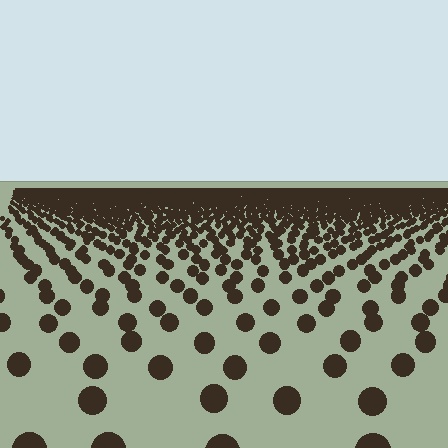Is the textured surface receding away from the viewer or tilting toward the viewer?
The surface is receding away from the viewer. Texture elements get smaller and denser toward the top.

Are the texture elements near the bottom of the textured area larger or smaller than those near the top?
Larger. Near the bottom, elements are closer to the viewer and appear at a bigger on-screen size.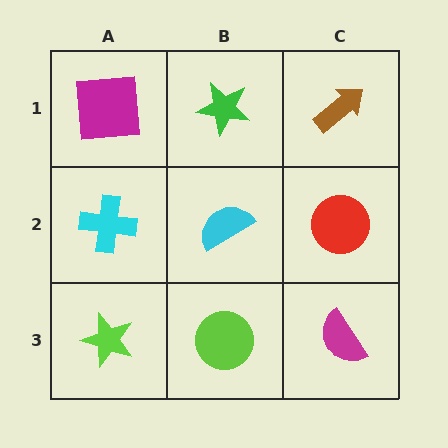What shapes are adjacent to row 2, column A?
A magenta square (row 1, column A), a lime star (row 3, column A), a cyan semicircle (row 2, column B).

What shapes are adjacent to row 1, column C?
A red circle (row 2, column C), a green star (row 1, column B).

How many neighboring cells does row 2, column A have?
3.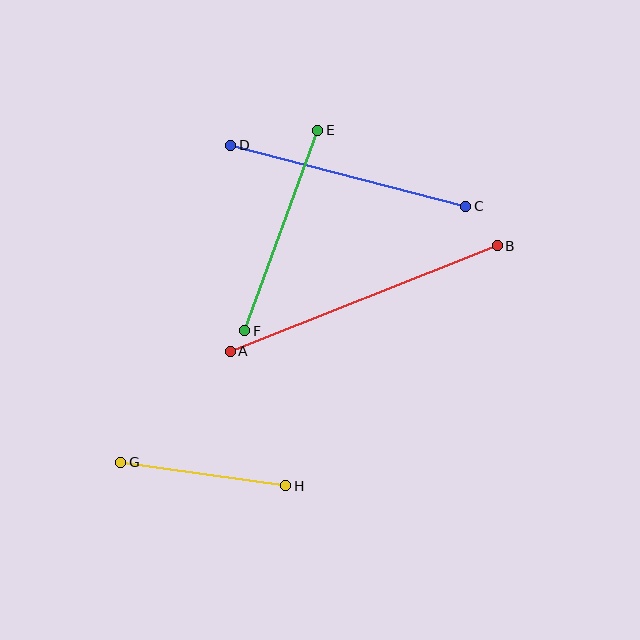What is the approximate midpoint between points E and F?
The midpoint is at approximately (281, 230) pixels.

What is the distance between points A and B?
The distance is approximately 287 pixels.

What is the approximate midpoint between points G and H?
The midpoint is at approximately (203, 474) pixels.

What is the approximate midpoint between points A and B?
The midpoint is at approximately (364, 299) pixels.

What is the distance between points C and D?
The distance is approximately 243 pixels.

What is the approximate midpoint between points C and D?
The midpoint is at approximately (348, 176) pixels.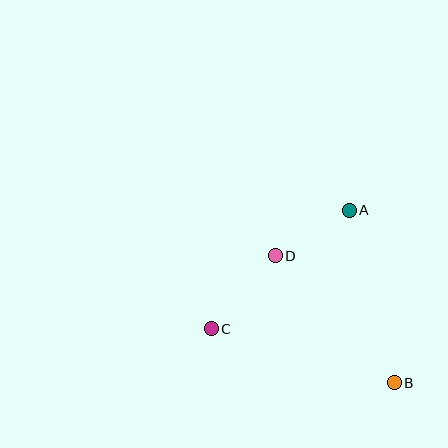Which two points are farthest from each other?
Points B and C are farthest from each other.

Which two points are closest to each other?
Points A and D are closest to each other.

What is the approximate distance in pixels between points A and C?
The distance between A and C is approximately 182 pixels.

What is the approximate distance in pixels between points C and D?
The distance between C and D is approximately 97 pixels.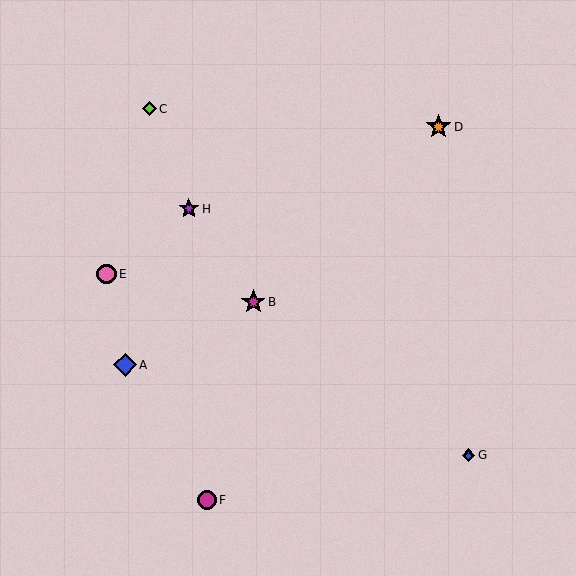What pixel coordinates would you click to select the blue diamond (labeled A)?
Click at (125, 365) to select the blue diamond A.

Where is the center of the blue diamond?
The center of the blue diamond is at (125, 365).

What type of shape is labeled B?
Shape B is a magenta star.